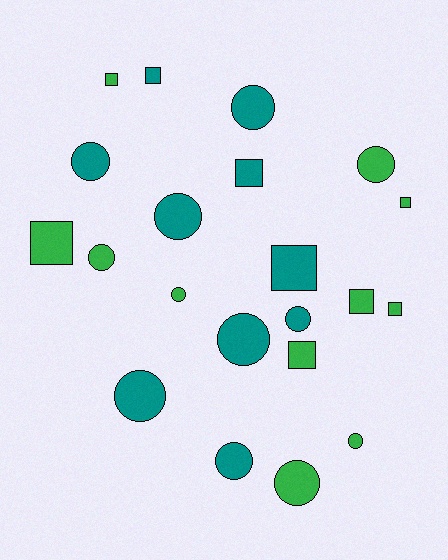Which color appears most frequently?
Green, with 11 objects.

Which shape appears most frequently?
Circle, with 12 objects.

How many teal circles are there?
There are 7 teal circles.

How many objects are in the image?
There are 21 objects.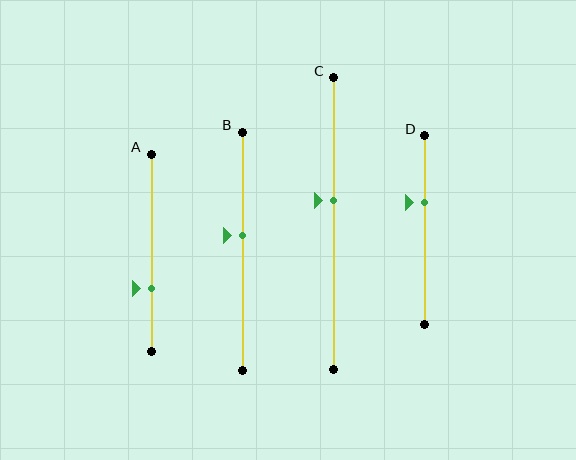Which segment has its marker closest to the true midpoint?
Segment B has its marker closest to the true midpoint.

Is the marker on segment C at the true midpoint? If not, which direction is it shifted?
No, the marker on segment C is shifted upward by about 8% of the segment length.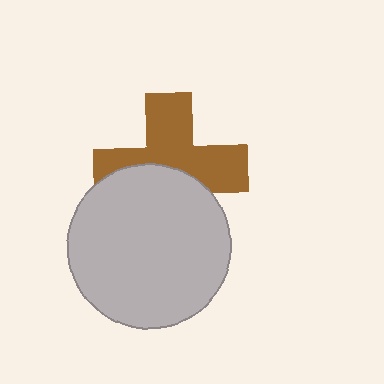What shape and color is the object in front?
The object in front is a light gray circle.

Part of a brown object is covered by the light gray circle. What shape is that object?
It is a cross.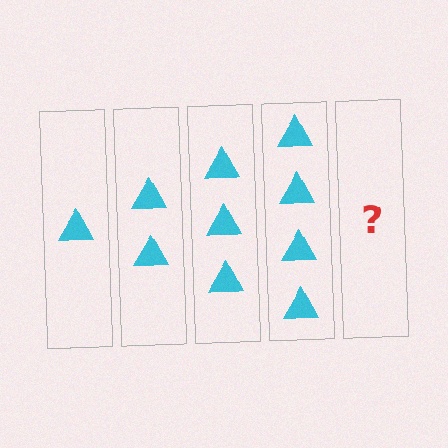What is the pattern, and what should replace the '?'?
The pattern is that each step adds one more triangle. The '?' should be 5 triangles.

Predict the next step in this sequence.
The next step is 5 triangles.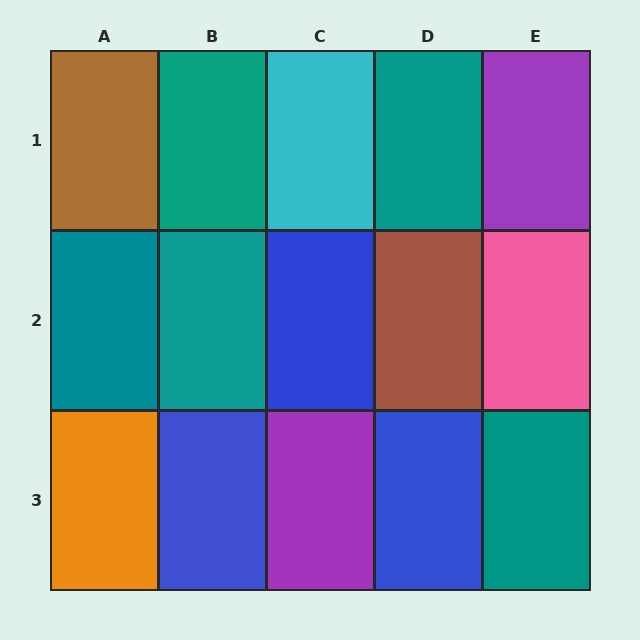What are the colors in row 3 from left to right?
Orange, blue, purple, blue, teal.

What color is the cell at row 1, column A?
Brown.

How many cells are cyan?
1 cell is cyan.